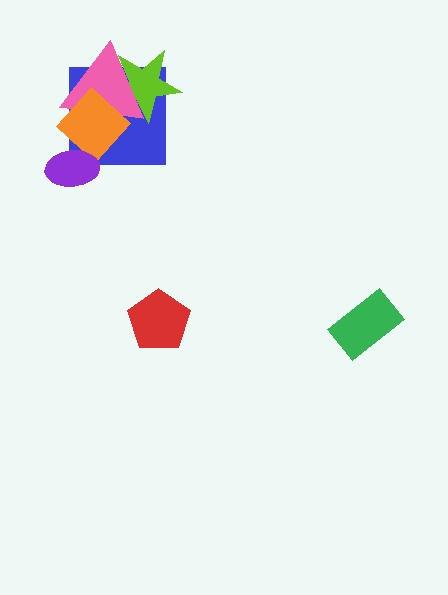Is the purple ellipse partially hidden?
No, no other shape covers it.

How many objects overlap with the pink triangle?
3 objects overlap with the pink triangle.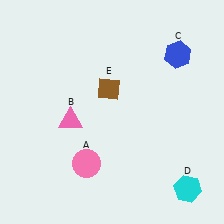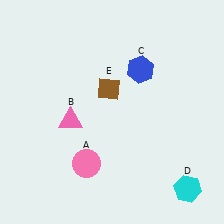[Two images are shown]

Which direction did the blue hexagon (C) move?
The blue hexagon (C) moved left.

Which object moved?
The blue hexagon (C) moved left.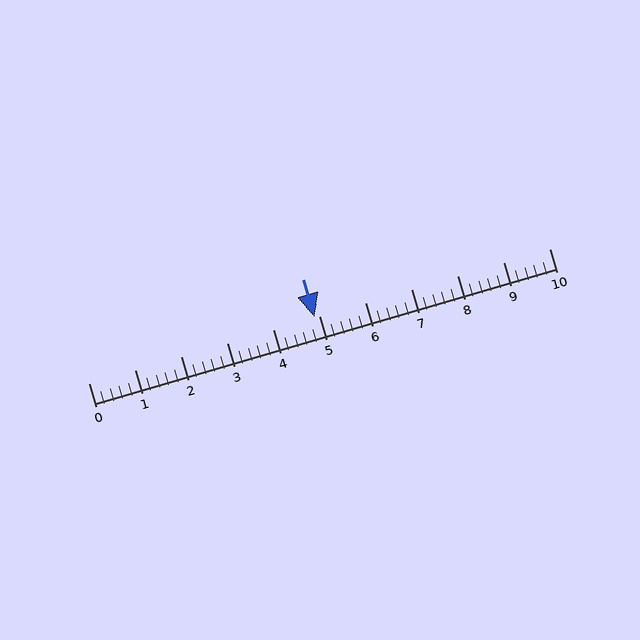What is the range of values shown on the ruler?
The ruler shows values from 0 to 10.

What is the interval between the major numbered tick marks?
The major tick marks are spaced 1 units apart.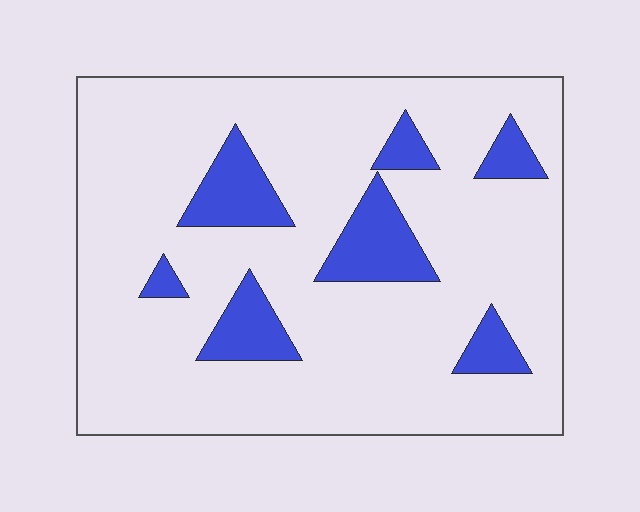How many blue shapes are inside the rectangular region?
7.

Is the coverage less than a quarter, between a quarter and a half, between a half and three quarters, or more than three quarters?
Less than a quarter.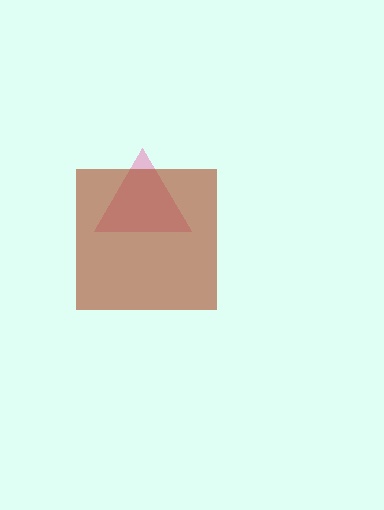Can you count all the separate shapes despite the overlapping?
Yes, there are 2 separate shapes.